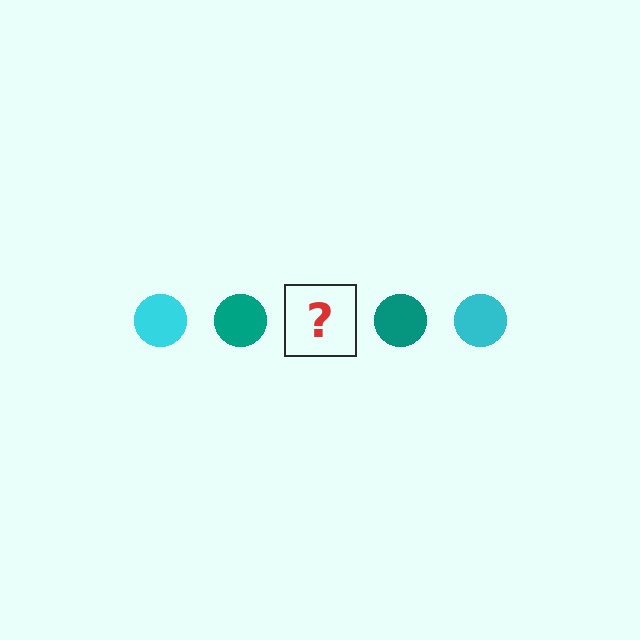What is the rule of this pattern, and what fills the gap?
The rule is that the pattern cycles through cyan, teal circles. The gap should be filled with a cyan circle.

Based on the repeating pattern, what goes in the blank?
The blank should be a cyan circle.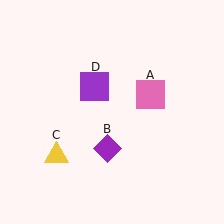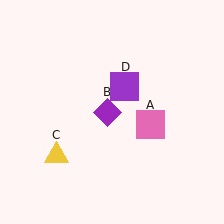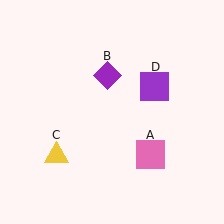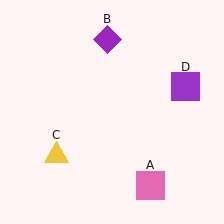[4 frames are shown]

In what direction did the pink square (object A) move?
The pink square (object A) moved down.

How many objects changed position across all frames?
3 objects changed position: pink square (object A), purple diamond (object B), purple square (object D).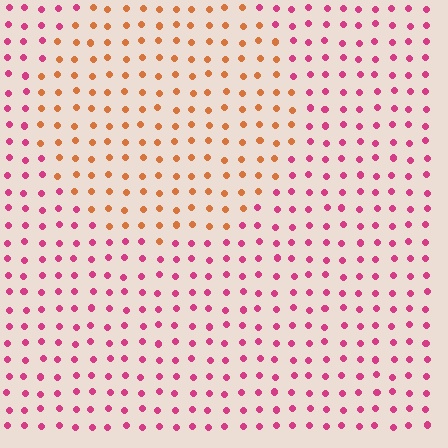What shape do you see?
I see a circle.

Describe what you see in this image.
The image is filled with small magenta elements in a uniform arrangement. A circle-shaped region is visible where the elements are tinted to a slightly different hue, forming a subtle color boundary.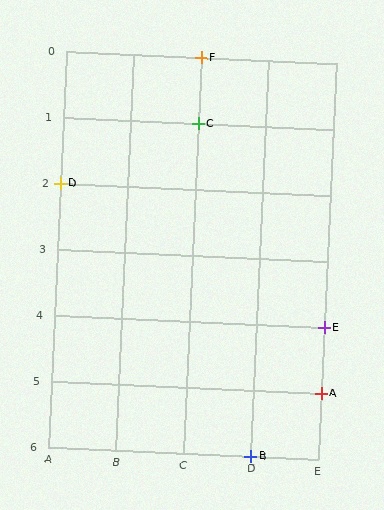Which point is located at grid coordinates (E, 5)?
Point A is at (E, 5).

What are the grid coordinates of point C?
Point C is at grid coordinates (C, 1).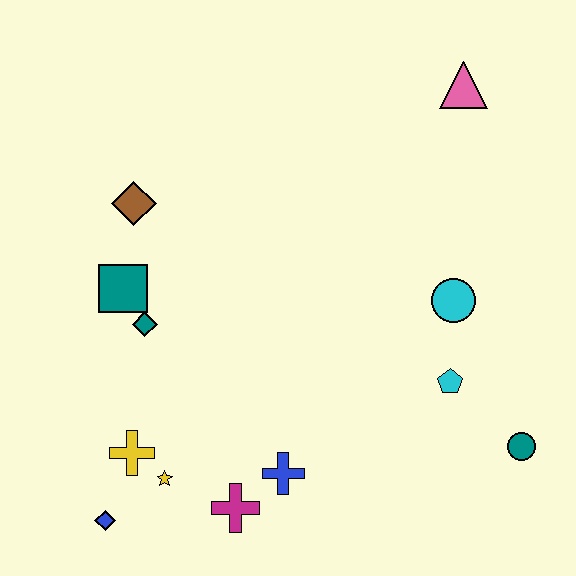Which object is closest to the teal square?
The teal diamond is closest to the teal square.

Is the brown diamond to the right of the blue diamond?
Yes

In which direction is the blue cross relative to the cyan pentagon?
The blue cross is to the left of the cyan pentagon.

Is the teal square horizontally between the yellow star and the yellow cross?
No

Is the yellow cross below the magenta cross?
No